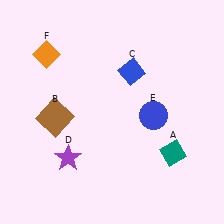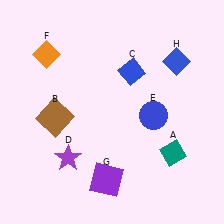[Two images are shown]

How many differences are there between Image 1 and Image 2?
There are 2 differences between the two images.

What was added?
A purple square (G), a blue diamond (H) were added in Image 2.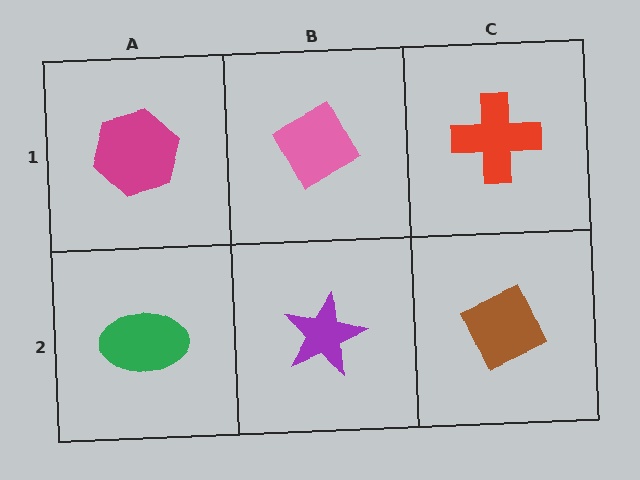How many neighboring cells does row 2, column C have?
2.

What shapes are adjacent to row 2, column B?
A pink diamond (row 1, column B), a green ellipse (row 2, column A), a brown diamond (row 2, column C).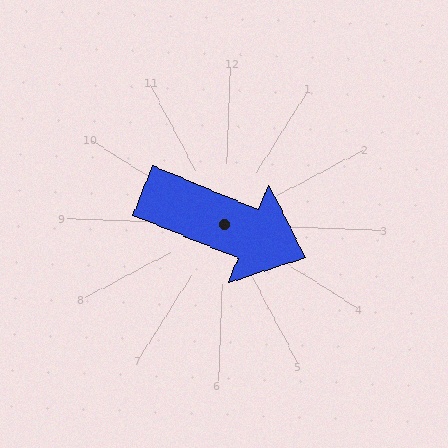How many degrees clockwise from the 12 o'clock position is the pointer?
Approximately 110 degrees.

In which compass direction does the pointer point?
East.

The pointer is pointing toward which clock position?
Roughly 4 o'clock.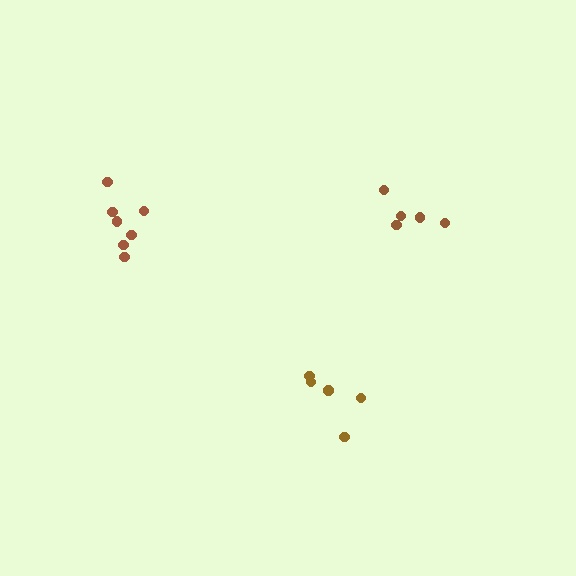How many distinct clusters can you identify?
There are 3 distinct clusters.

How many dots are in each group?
Group 1: 7 dots, Group 2: 5 dots, Group 3: 5 dots (17 total).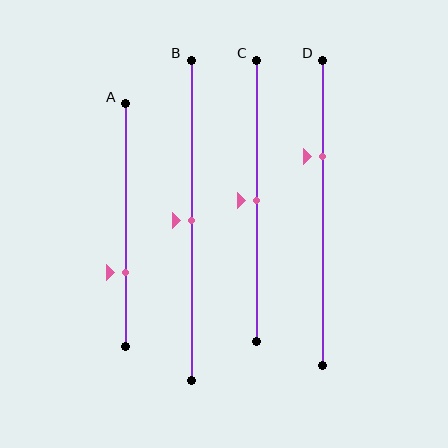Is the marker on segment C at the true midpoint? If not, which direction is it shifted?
Yes, the marker on segment C is at the true midpoint.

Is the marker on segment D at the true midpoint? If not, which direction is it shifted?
No, the marker on segment D is shifted upward by about 18% of the segment length.